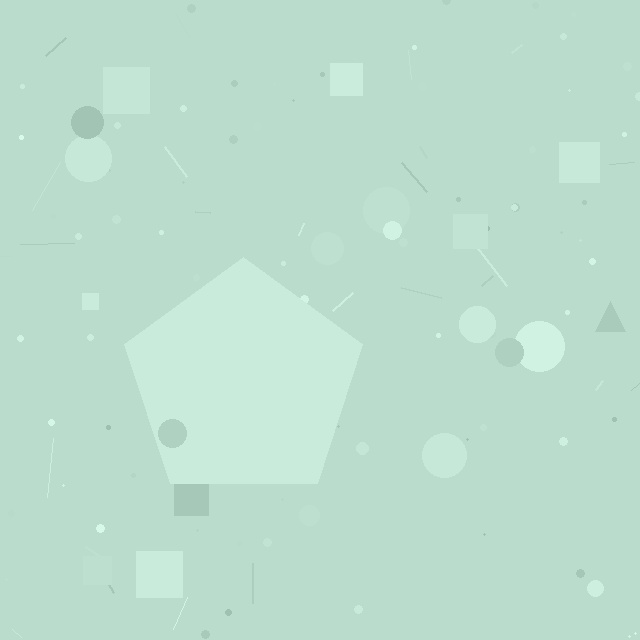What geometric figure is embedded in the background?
A pentagon is embedded in the background.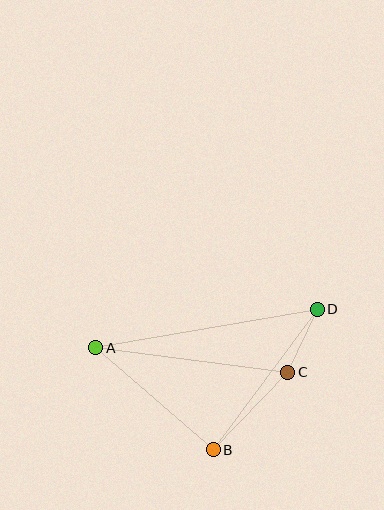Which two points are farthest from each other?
Points A and D are farthest from each other.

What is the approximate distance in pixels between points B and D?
The distance between B and D is approximately 175 pixels.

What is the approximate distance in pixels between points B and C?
The distance between B and C is approximately 108 pixels.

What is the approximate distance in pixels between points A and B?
The distance between A and B is approximately 155 pixels.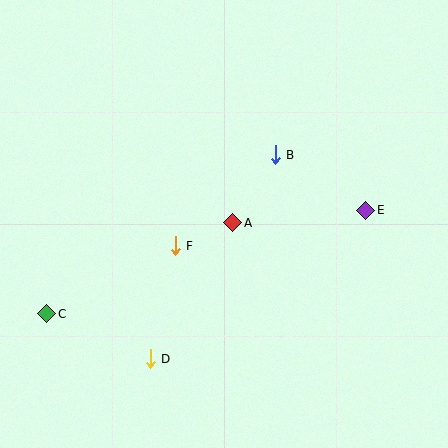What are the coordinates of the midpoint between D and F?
The midpoint between D and F is at (163, 302).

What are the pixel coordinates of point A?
Point A is at (233, 223).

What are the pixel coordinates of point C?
Point C is at (47, 314).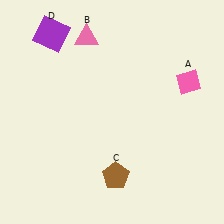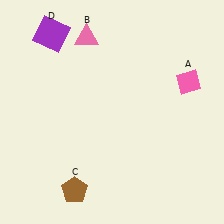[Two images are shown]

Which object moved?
The brown pentagon (C) moved left.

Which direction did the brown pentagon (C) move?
The brown pentagon (C) moved left.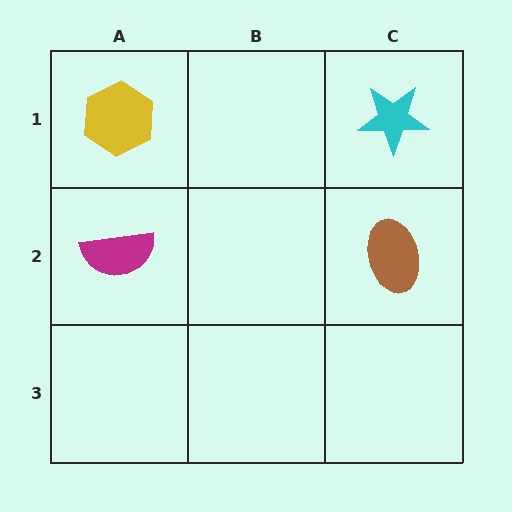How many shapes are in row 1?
2 shapes.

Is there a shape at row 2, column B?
No, that cell is empty.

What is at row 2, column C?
A brown ellipse.